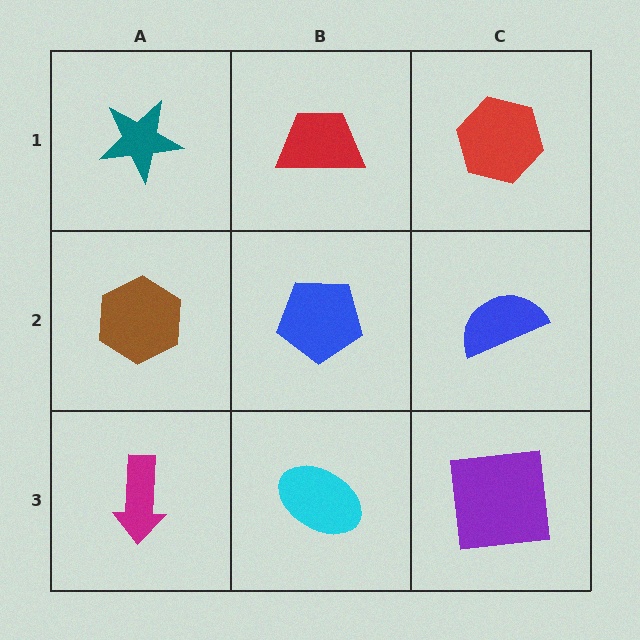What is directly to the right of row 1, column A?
A red trapezoid.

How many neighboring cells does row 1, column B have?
3.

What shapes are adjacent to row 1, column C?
A blue semicircle (row 2, column C), a red trapezoid (row 1, column B).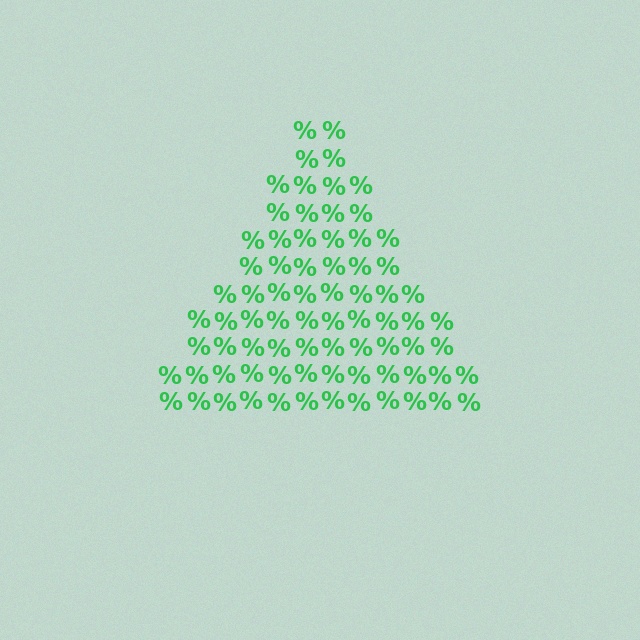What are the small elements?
The small elements are percent signs.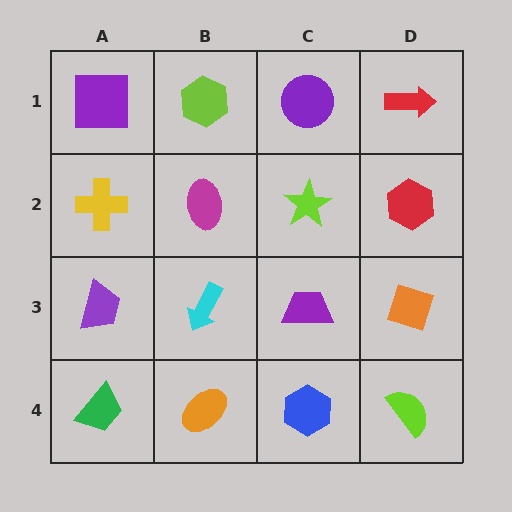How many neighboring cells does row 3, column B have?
4.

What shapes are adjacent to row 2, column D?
A red arrow (row 1, column D), an orange diamond (row 3, column D), a lime star (row 2, column C).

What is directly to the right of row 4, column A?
An orange ellipse.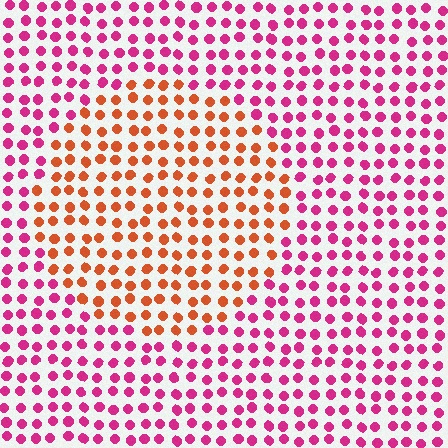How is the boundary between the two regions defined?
The boundary is defined purely by a slight shift in hue (about 49 degrees). Spacing, size, and orientation are identical on both sides.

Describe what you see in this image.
The image is filled with small magenta elements in a uniform arrangement. A circle-shaped region is visible where the elements are tinted to a slightly different hue, forming a subtle color boundary.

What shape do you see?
I see a circle.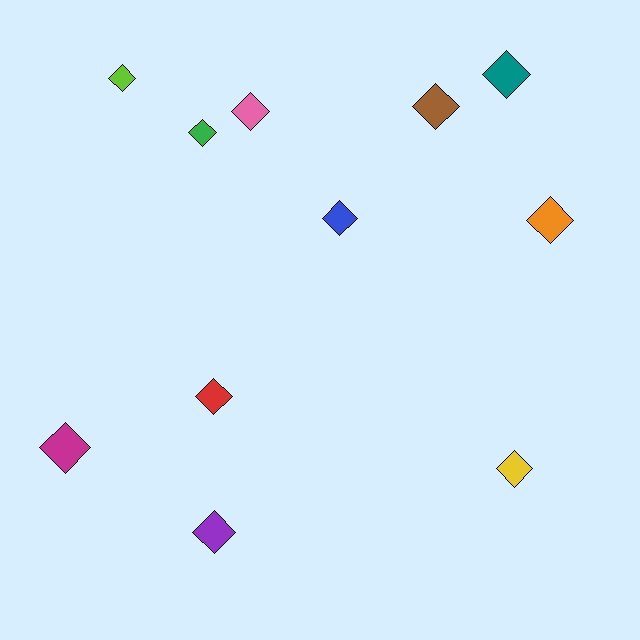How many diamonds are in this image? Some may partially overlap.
There are 11 diamonds.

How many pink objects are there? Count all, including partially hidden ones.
There is 1 pink object.